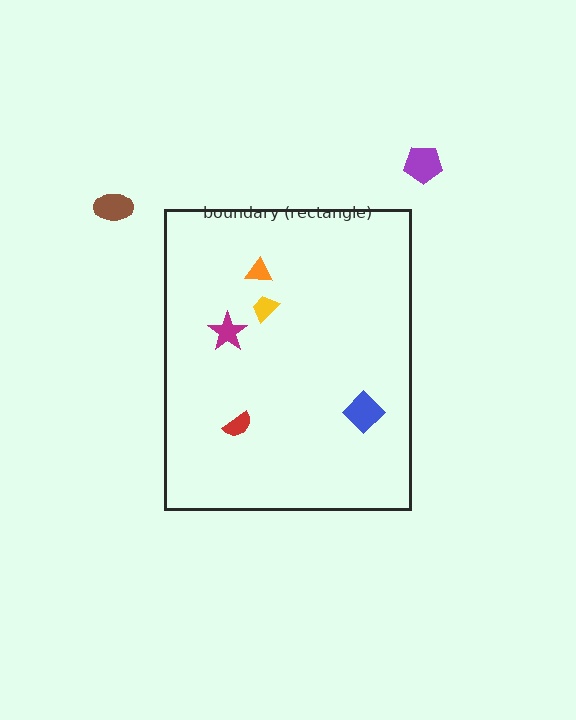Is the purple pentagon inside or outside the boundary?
Outside.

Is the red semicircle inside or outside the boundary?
Inside.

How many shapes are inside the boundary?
5 inside, 2 outside.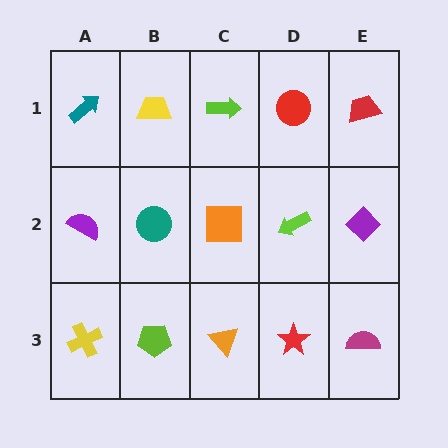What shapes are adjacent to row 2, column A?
A teal arrow (row 1, column A), a yellow cross (row 3, column A), a teal circle (row 2, column B).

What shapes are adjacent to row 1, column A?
A purple semicircle (row 2, column A), a yellow trapezoid (row 1, column B).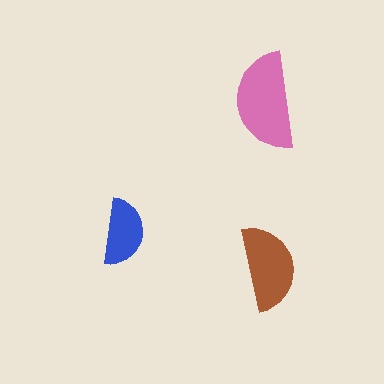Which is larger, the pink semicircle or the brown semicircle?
The pink one.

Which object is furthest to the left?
The blue semicircle is leftmost.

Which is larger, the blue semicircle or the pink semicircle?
The pink one.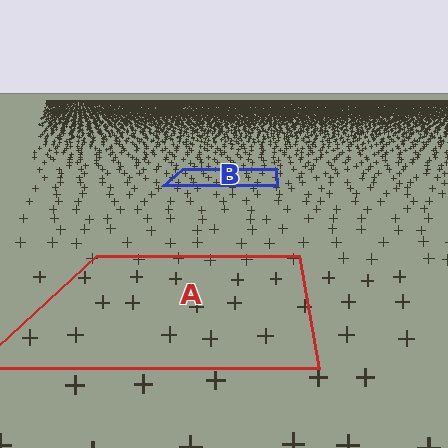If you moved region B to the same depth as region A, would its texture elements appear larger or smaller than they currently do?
They would appear larger. At a closer depth, the same texture elements are projected at a bigger on-screen size.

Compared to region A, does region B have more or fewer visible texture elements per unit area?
Region B has more texture elements per unit area — they are packed more densely because it is farther away.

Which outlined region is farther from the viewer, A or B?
Region B is farther from the viewer — the texture elements inside it appear smaller and more densely packed.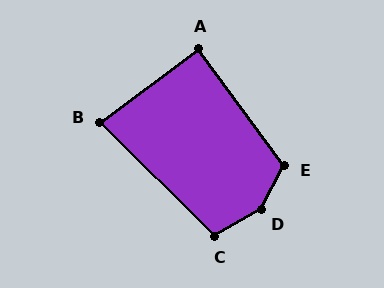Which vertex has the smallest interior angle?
B, at approximately 81 degrees.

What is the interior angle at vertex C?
Approximately 105 degrees (obtuse).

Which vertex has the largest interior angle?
D, at approximately 149 degrees.